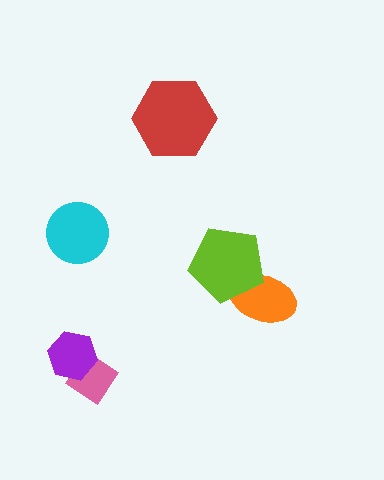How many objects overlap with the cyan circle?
0 objects overlap with the cyan circle.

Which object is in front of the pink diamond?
The purple hexagon is in front of the pink diamond.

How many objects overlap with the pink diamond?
1 object overlaps with the pink diamond.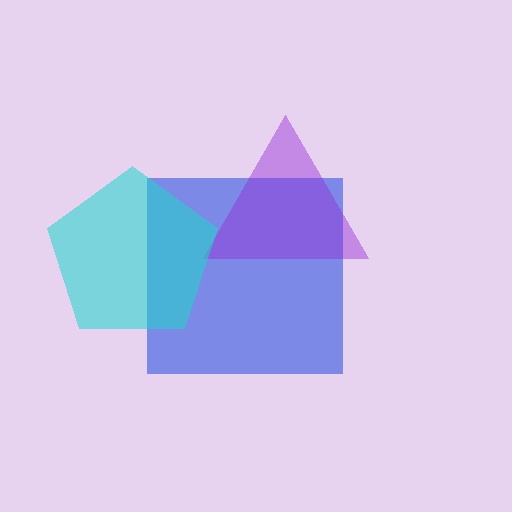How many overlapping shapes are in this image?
There are 3 overlapping shapes in the image.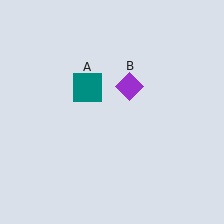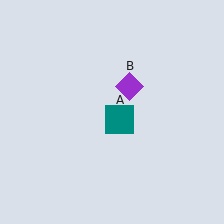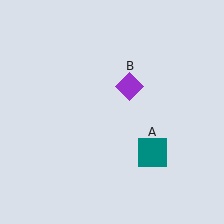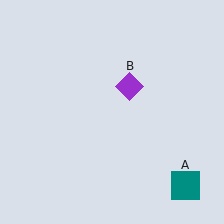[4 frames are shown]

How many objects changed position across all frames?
1 object changed position: teal square (object A).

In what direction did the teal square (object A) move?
The teal square (object A) moved down and to the right.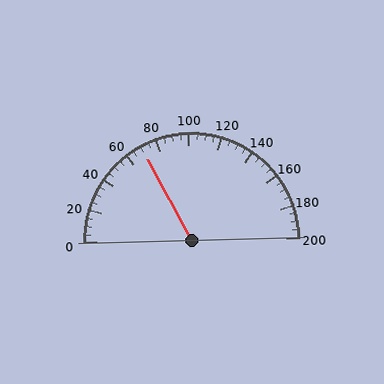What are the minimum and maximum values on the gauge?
The gauge ranges from 0 to 200.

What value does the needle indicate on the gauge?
The needle indicates approximately 70.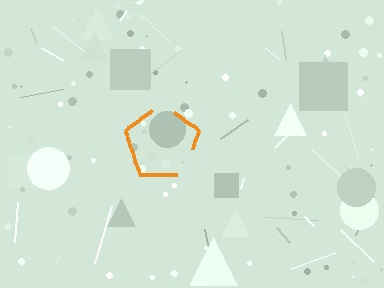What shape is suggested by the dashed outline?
The dashed outline suggests a pentagon.